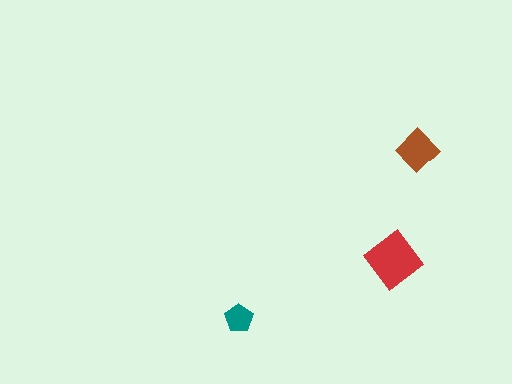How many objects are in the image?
There are 3 objects in the image.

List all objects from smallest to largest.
The teal pentagon, the brown diamond, the red diamond.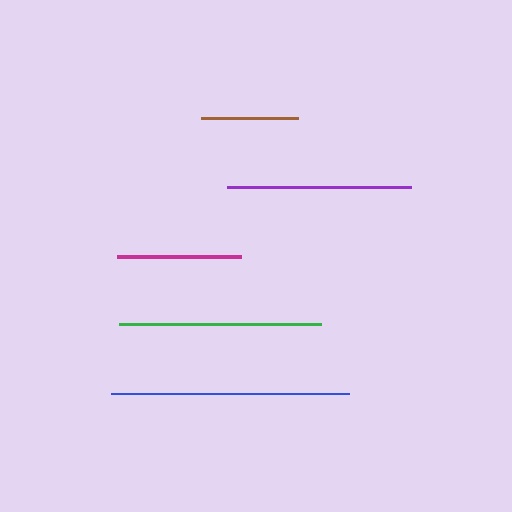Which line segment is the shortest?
The brown line is the shortest at approximately 97 pixels.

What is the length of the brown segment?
The brown segment is approximately 97 pixels long.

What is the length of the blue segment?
The blue segment is approximately 239 pixels long.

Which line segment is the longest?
The blue line is the longest at approximately 239 pixels.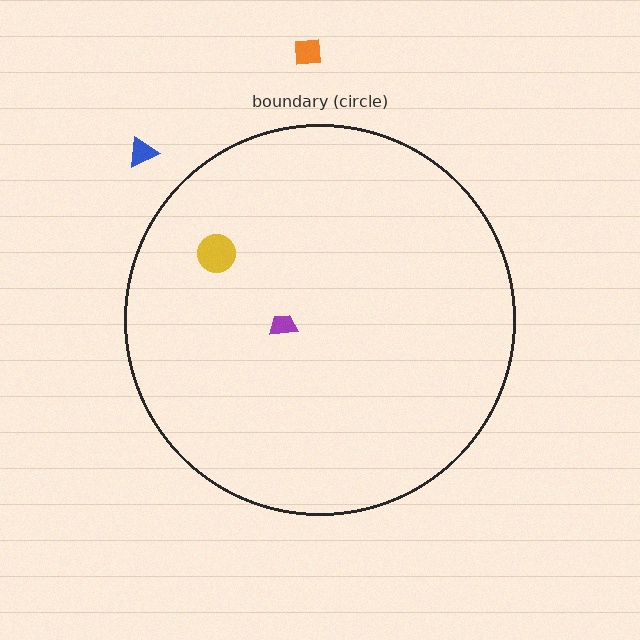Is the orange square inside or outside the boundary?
Outside.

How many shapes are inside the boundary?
2 inside, 2 outside.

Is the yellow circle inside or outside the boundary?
Inside.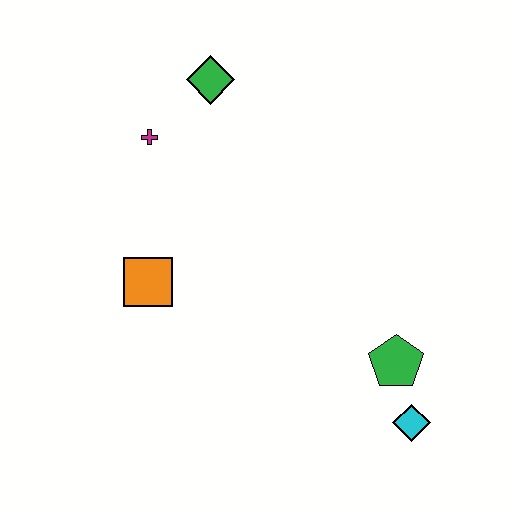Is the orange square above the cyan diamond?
Yes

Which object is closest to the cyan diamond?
The green pentagon is closest to the cyan diamond.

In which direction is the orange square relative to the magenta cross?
The orange square is below the magenta cross.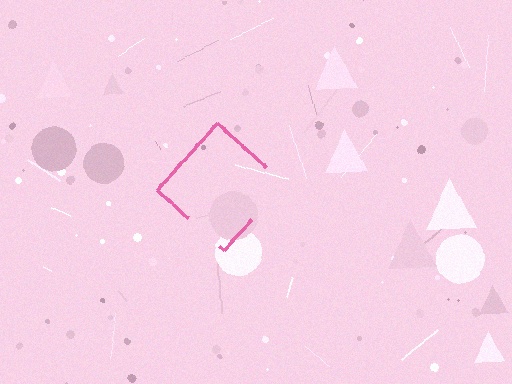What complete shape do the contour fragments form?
The contour fragments form a diamond.